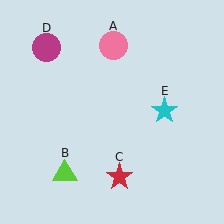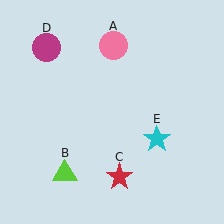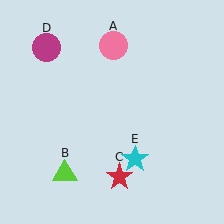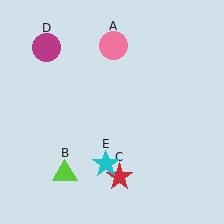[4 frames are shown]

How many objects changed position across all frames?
1 object changed position: cyan star (object E).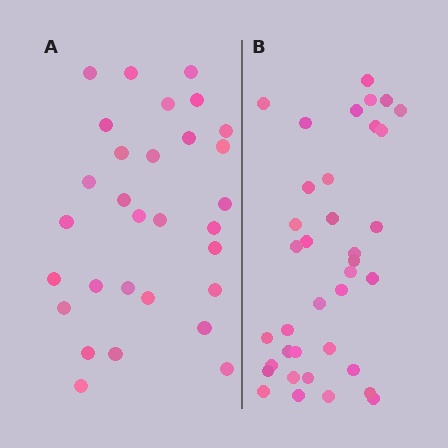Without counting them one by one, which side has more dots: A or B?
Region B (the right region) has more dots.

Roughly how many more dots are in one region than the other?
Region B has roughly 8 or so more dots than region A.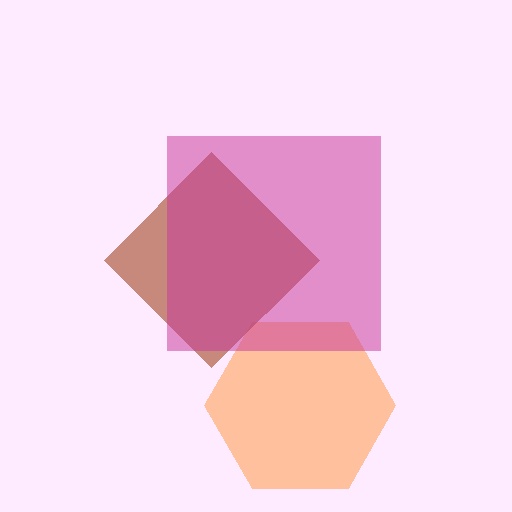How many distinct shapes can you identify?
There are 3 distinct shapes: an orange hexagon, a brown diamond, a magenta square.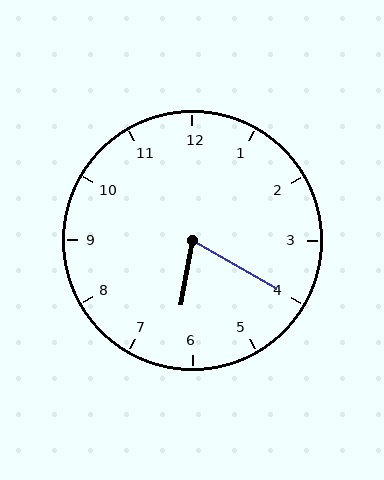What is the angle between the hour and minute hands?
Approximately 70 degrees.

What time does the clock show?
6:20.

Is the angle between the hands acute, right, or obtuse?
It is acute.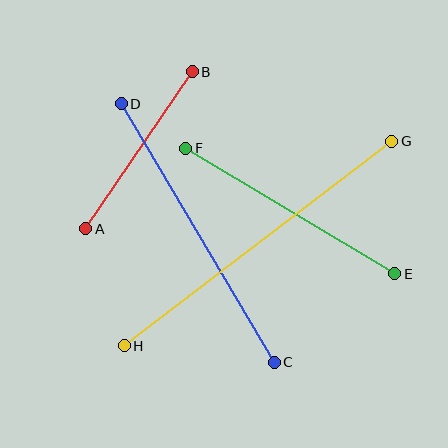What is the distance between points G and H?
The distance is approximately 337 pixels.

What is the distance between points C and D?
The distance is approximately 300 pixels.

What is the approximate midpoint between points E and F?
The midpoint is at approximately (290, 211) pixels.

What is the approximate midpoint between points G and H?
The midpoint is at approximately (258, 243) pixels.